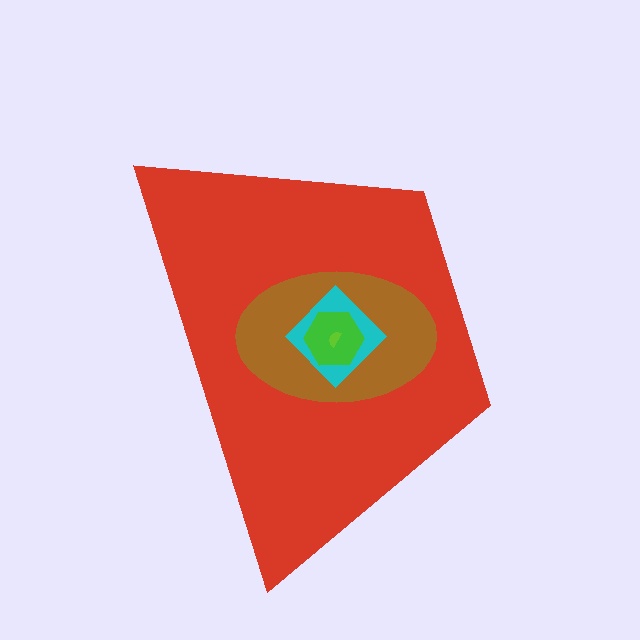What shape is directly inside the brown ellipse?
The cyan diamond.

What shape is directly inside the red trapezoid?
The brown ellipse.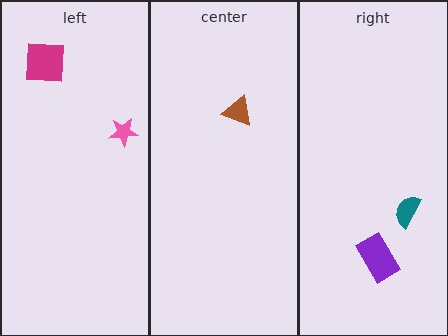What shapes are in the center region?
The brown triangle.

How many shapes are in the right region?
2.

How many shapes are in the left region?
2.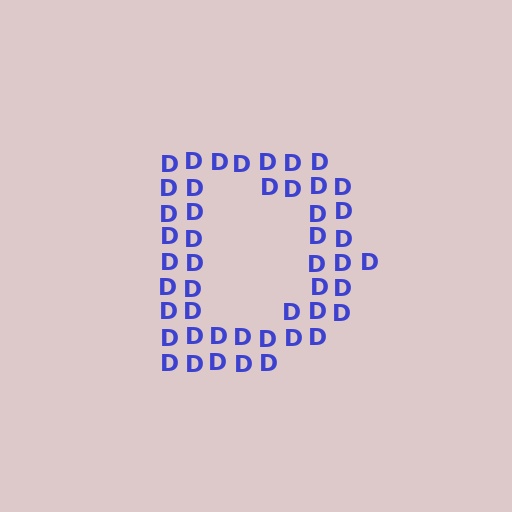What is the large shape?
The large shape is the letter D.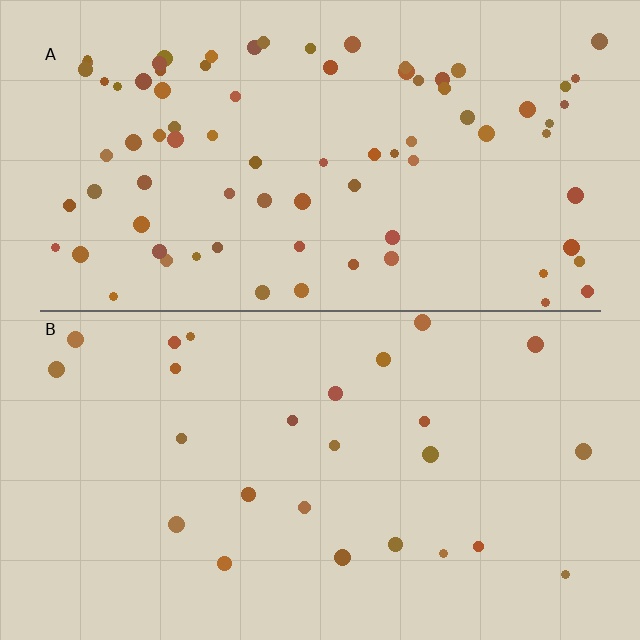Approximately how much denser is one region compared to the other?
Approximately 3.2× — region A over region B.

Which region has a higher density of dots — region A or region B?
A (the top).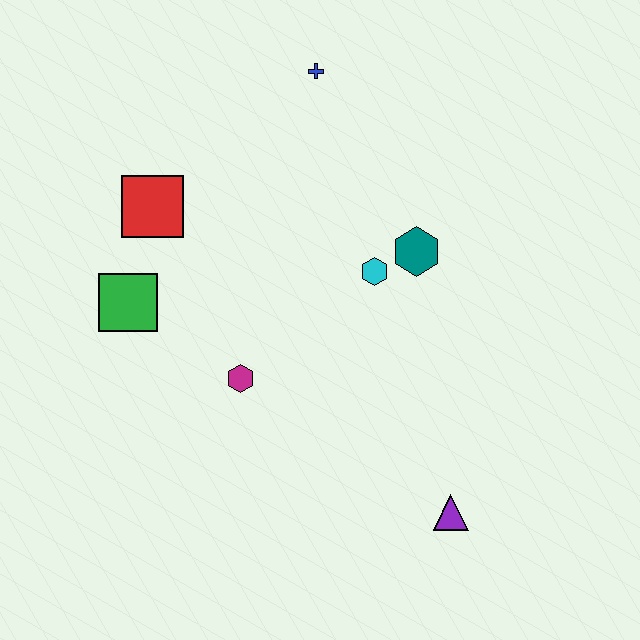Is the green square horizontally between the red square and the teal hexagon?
No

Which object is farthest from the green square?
The purple triangle is farthest from the green square.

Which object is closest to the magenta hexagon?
The green square is closest to the magenta hexagon.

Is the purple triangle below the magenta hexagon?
Yes